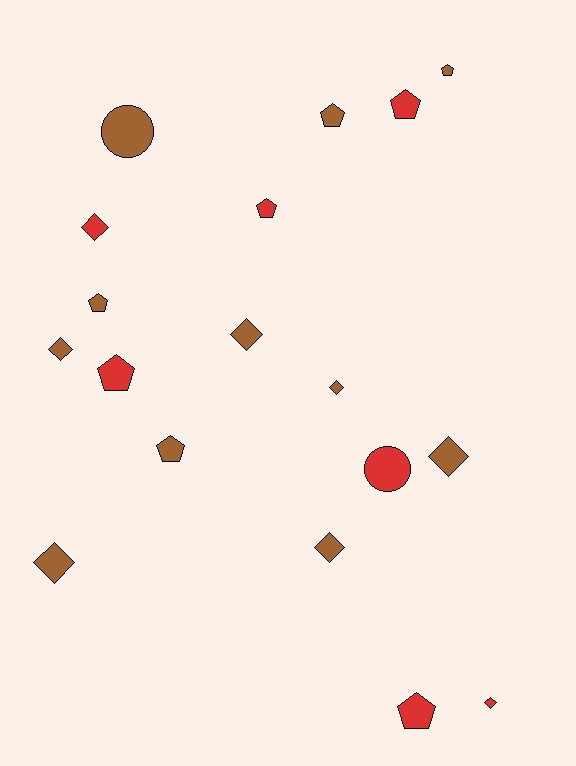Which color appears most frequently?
Brown, with 11 objects.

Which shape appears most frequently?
Diamond, with 8 objects.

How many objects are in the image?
There are 18 objects.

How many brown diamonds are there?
There are 6 brown diamonds.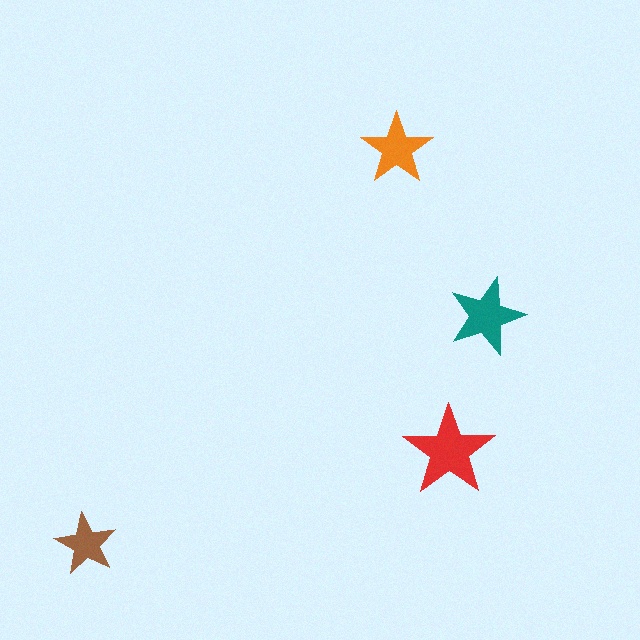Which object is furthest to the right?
The teal star is rightmost.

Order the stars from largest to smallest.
the red one, the teal one, the orange one, the brown one.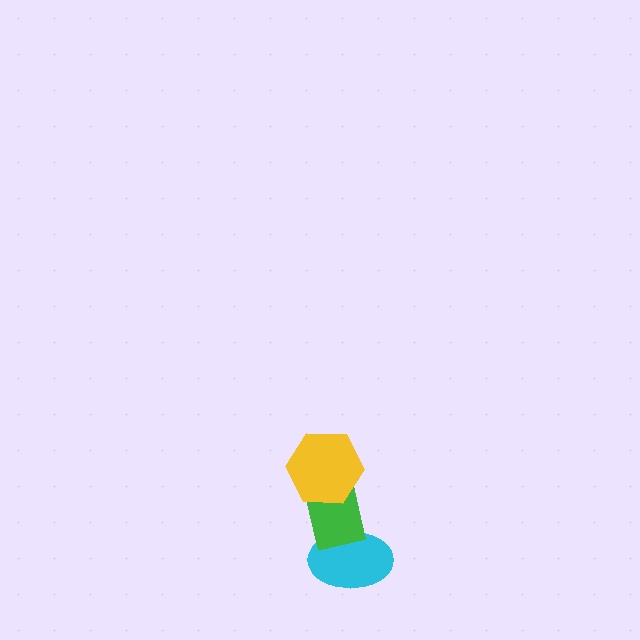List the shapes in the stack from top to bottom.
From top to bottom: the yellow hexagon, the green rectangle, the cyan ellipse.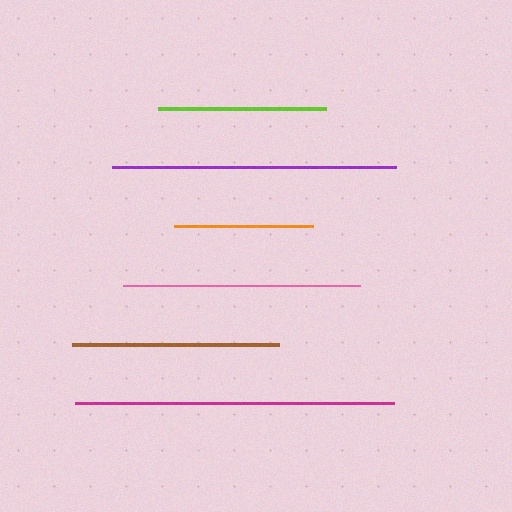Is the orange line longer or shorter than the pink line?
The pink line is longer than the orange line.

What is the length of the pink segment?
The pink segment is approximately 236 pixels long.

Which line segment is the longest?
The magenta line is the longest at approximately 319 pixels.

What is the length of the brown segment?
The brown segment is approximately 207 pixels long.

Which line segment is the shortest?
The orange line is the shortest at approximately 139 pixels.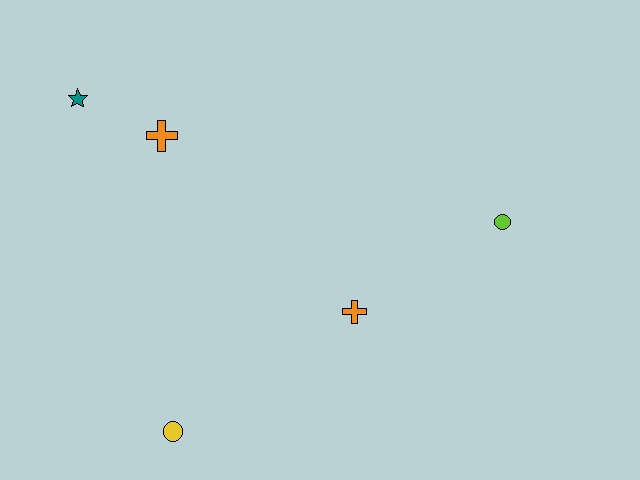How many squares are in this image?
There are no squares.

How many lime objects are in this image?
There is 1 lime object.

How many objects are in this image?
There are 5 objects.